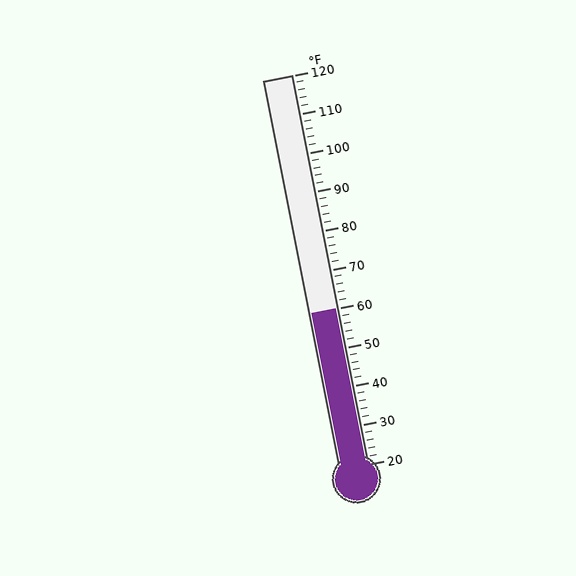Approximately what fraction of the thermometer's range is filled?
The thermometer is filled to approximately 40% of its range.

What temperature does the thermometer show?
The thermometer shows approximately 60°F.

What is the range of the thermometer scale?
The thermometer scale ranges from 20°F to 120°F.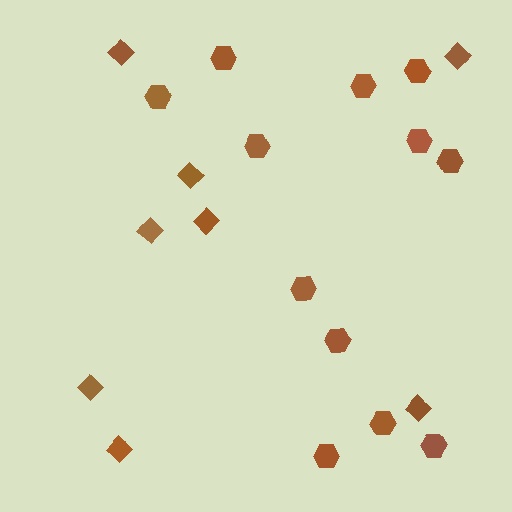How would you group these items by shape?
There are 2 groups: one group of hexagons (12) and one group of diamonds (8).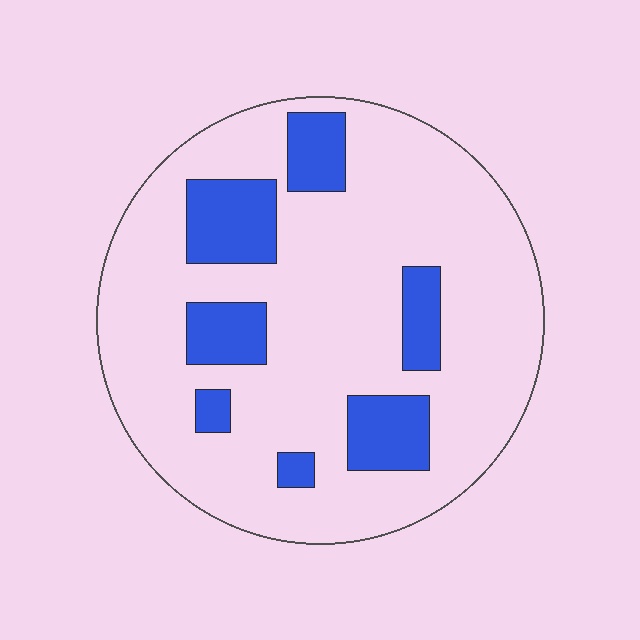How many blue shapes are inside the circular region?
7.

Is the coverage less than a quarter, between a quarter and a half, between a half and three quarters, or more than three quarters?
Less than a quarter.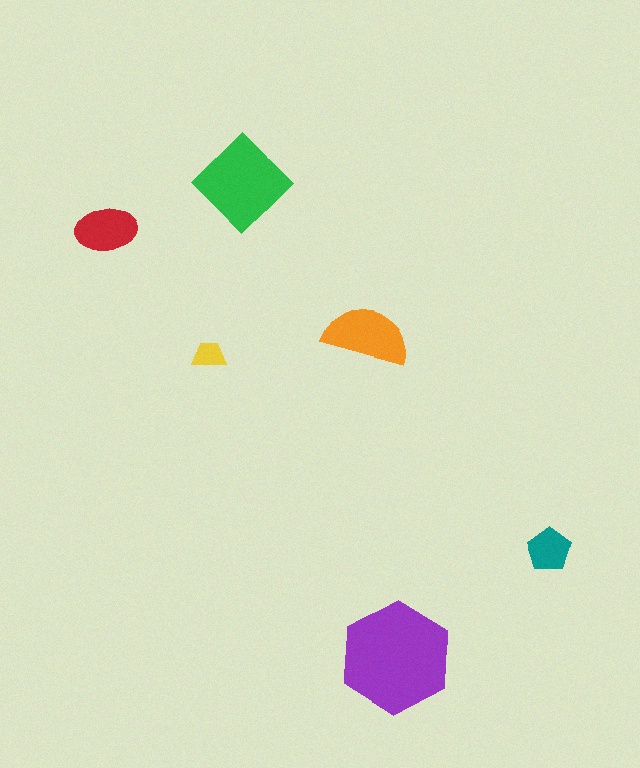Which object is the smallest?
The yellow trapezoid.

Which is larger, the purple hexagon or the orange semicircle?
The purple hexagon.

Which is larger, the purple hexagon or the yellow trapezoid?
The purple hexagon.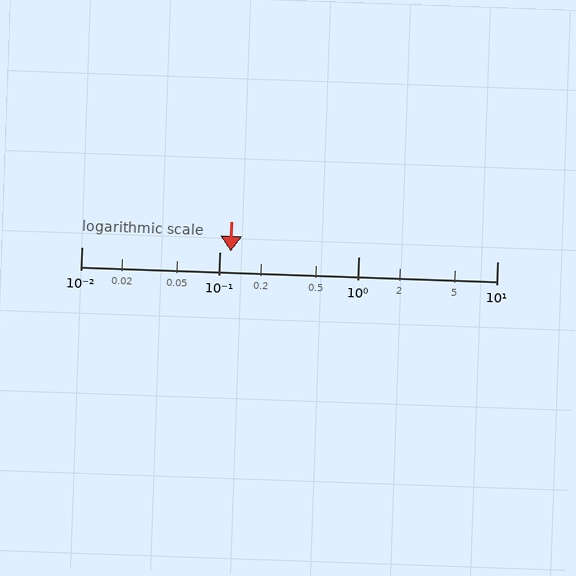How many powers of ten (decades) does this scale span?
The scale spans 3 decades, from 0.01 to 10.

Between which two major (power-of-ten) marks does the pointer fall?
The pointer is between 0.1 and 1.